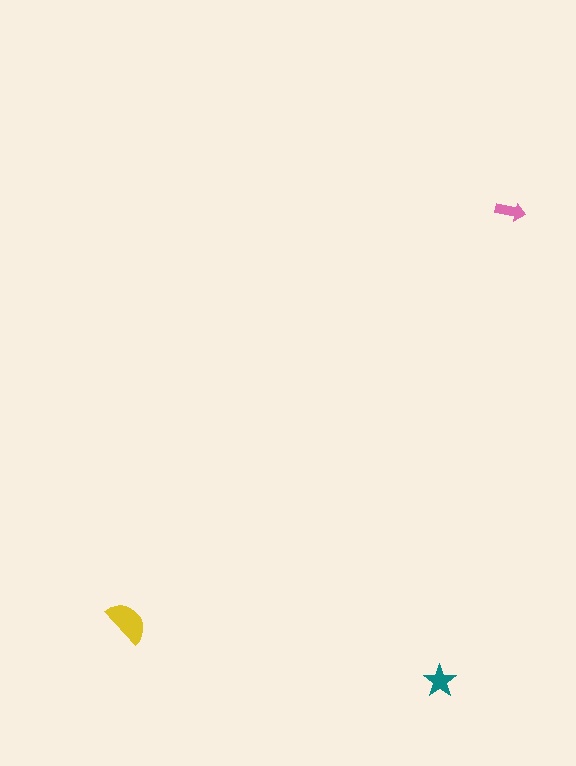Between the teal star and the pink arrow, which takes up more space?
The teal star.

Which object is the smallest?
The pink arrow.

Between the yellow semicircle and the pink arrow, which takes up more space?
The yellow semicircle.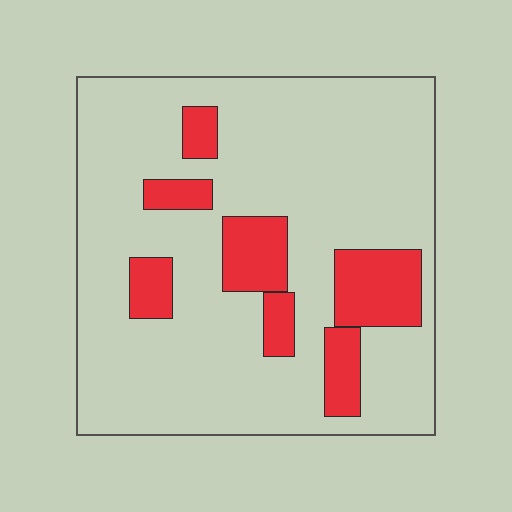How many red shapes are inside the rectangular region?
7.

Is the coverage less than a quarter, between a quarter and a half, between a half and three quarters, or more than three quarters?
Less than a quarter.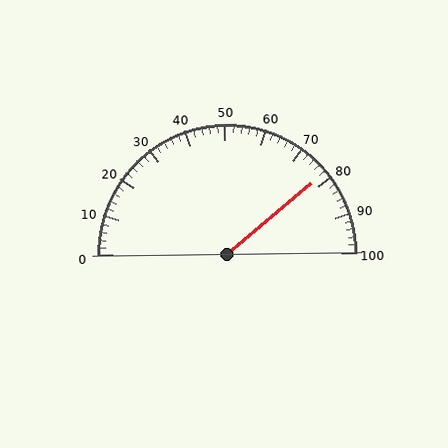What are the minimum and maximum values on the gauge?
The gauge ranges from 0 to 100.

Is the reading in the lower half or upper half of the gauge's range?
The reading is in the upper half of the range (0 to 100).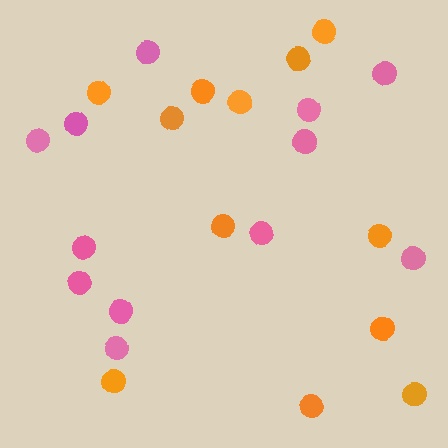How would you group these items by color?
There are 2 groups: one group of pink circles (12) and one group of orange circles (12).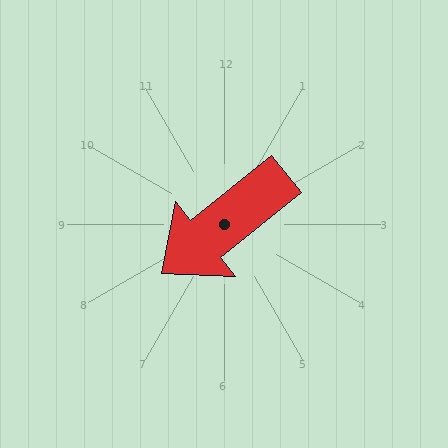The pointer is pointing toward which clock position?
Roughly 8 o'clock.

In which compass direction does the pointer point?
Southwest.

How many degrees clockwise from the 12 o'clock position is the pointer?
Approximately 231 degrees.